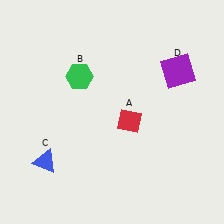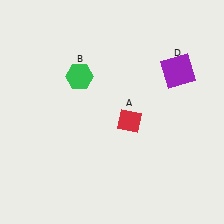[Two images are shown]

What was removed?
The blue triangle (C) was removed in Image 2.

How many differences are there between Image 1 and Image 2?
There is 1 difference between the two images.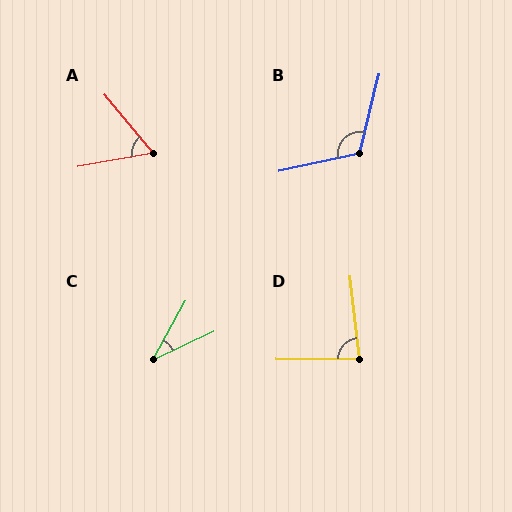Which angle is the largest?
B, at approximately 116 degrees.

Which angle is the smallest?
C, at approximately 36 degrees.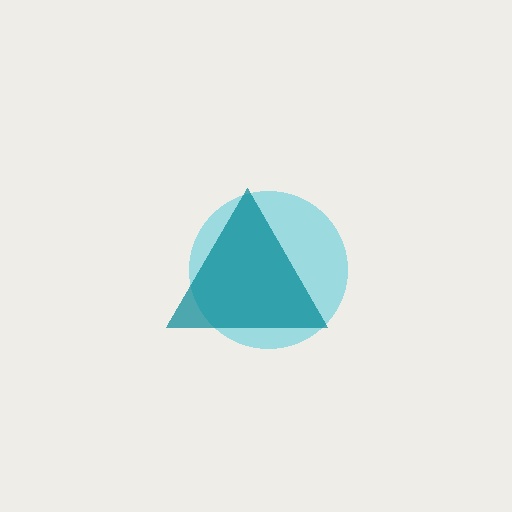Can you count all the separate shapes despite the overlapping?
Yes, there are 2 separate shapes.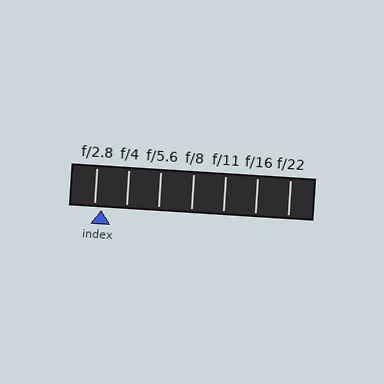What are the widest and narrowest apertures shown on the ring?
The widest aperture shown is f/2.8 and the narrowest is f/22.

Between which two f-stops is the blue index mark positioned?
The index mark is between f/2.8 and f/4.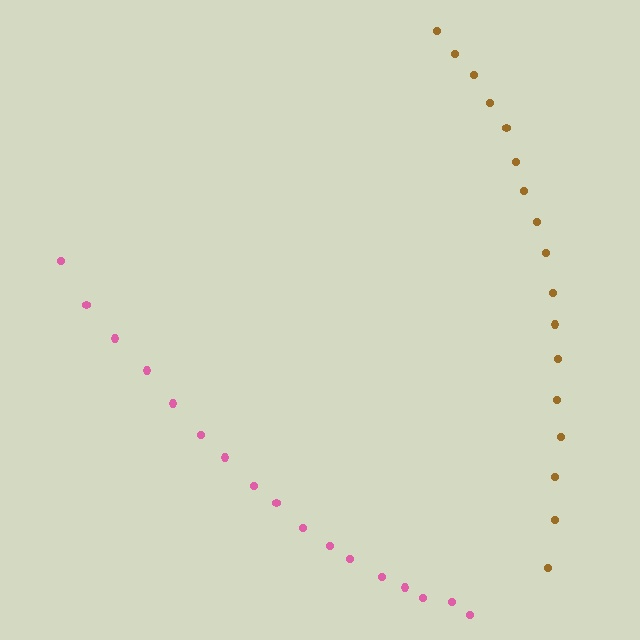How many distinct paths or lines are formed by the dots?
There are 2 distinct paths.